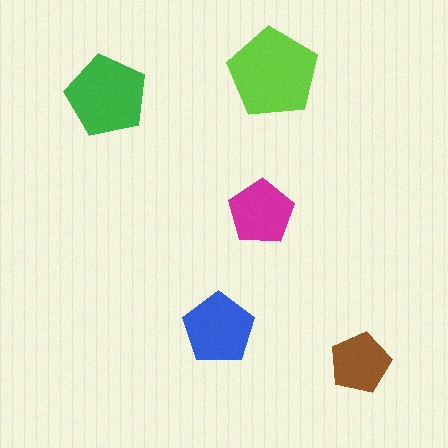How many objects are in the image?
There are 5 objects in the image.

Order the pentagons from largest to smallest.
the lime one, the green one, the blue one, the magenta one, the brown one.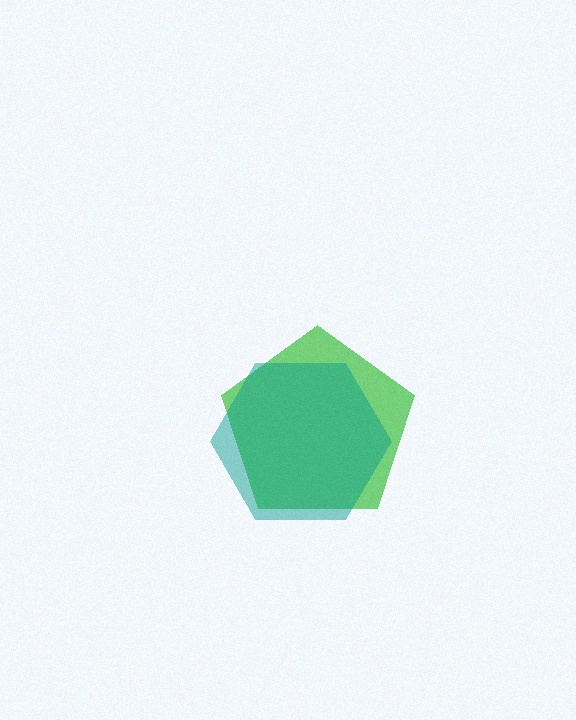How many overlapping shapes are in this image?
There are 2 overlapping shapes in the image.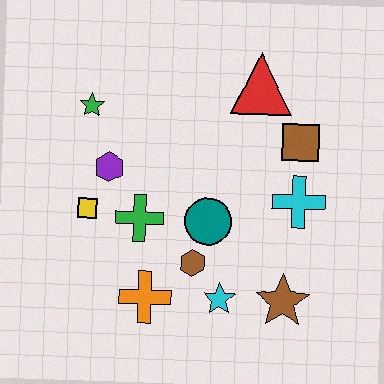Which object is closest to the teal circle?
The brown hexagon is closest to the teal circle.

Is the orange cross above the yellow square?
No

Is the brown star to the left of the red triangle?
No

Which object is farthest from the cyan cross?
The green star is farthest from the cyan cross.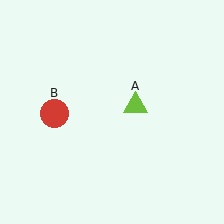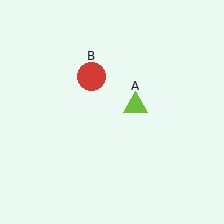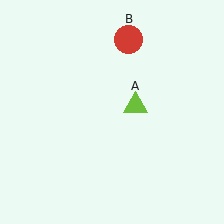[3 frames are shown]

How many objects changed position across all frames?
1 object changed position: red circle (object B).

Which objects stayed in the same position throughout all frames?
Lime triangle (object A) remained stationary.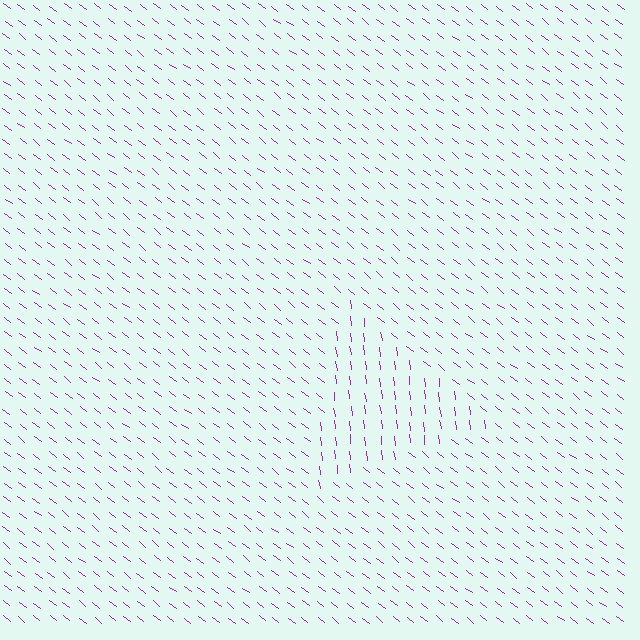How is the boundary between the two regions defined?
The boundary is defined purely by a change in line orientation (approximately 45 degrees difference). All lines are the same color and thickness.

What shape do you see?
I see a triangle.